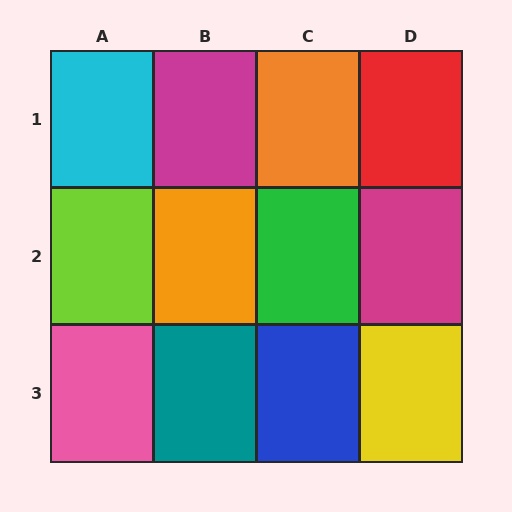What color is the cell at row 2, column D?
Magenta.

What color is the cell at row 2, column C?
Green.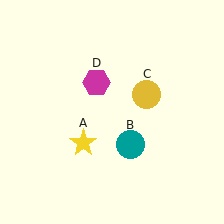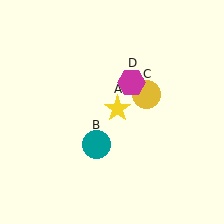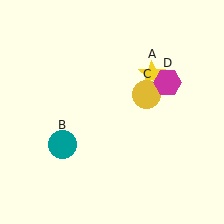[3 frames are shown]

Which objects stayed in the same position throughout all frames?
Yellow circle (object C) remained stationary.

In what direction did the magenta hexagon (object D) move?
The magenta hexagon (object D) moved right.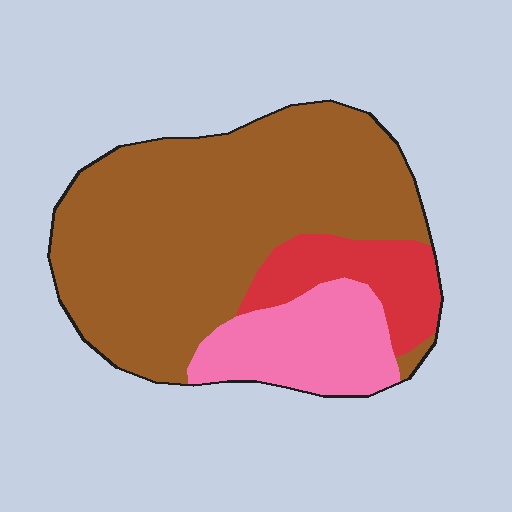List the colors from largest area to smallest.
From largest to smallest: brown, pink, red.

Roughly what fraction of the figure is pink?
Pink covers 19% of the figure.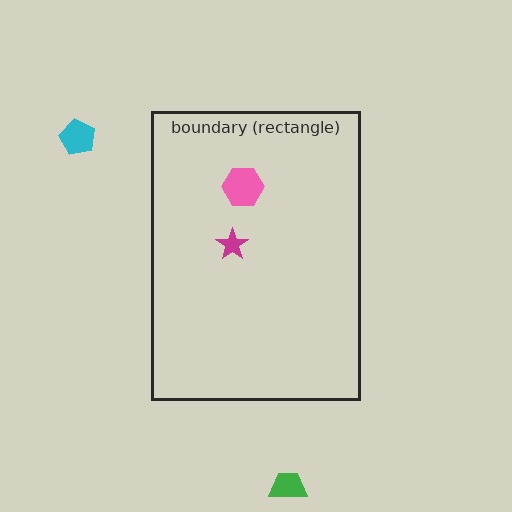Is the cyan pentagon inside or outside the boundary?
Outside.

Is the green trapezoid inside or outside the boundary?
Outside.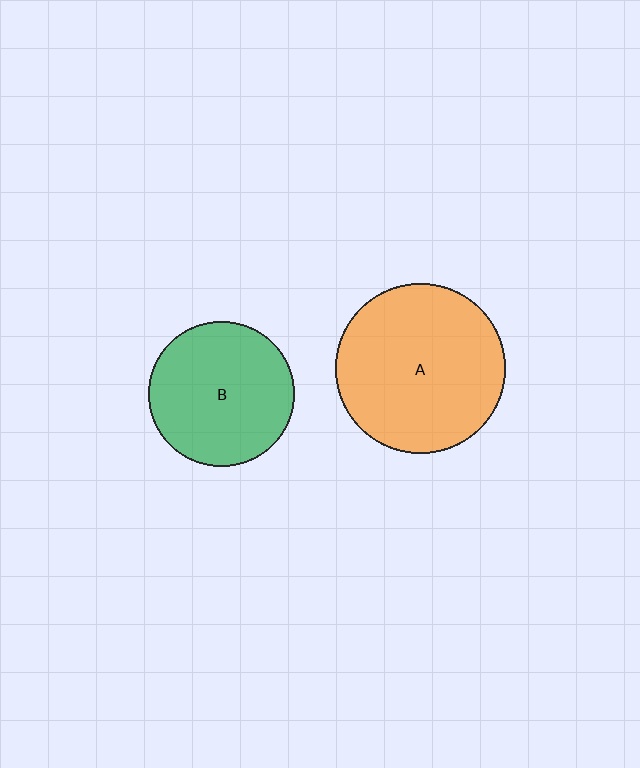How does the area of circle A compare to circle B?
Approximately 1.4 times.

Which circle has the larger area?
Circle A (orange).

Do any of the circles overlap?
No, none of the circles overlap.